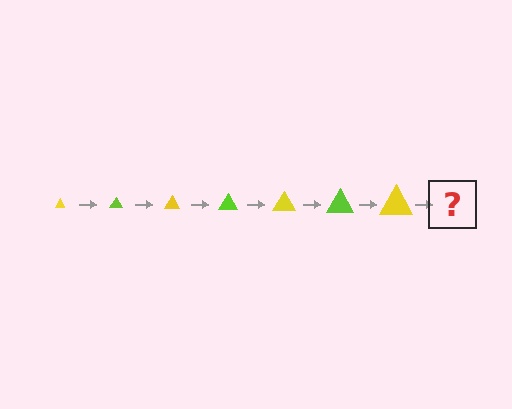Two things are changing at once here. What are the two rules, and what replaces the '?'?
The two rules are that the triangle grows larger each step and the color cycles through yellow and lime. The '?' should be a lime triangle, larger than the previous one.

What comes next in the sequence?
The next element should be a lime triangle, larger than the previous one.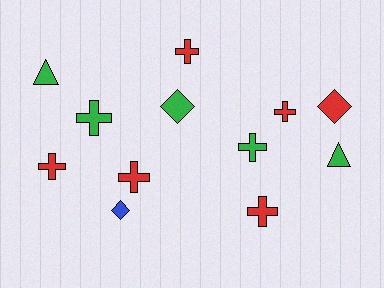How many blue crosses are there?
There are no blue crosses.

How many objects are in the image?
There are 12 objects.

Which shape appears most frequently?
Cross, with 7 objects.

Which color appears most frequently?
Red, with 6 objects.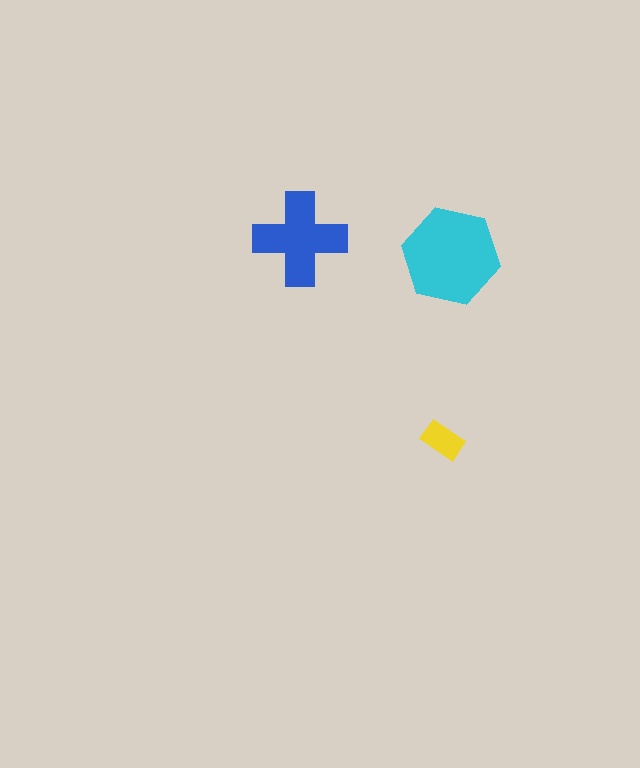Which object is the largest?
The cyan hexagon.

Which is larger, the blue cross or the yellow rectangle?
The blue cross.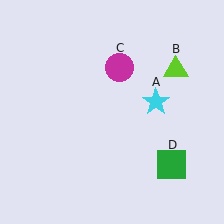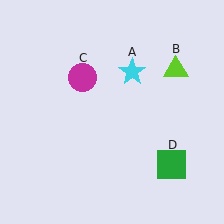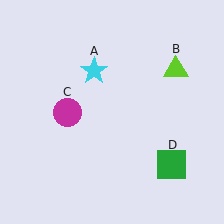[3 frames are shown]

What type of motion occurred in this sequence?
The cyan star (object A), magenta circle (object C) rotated counterclockwise around the center of the scene.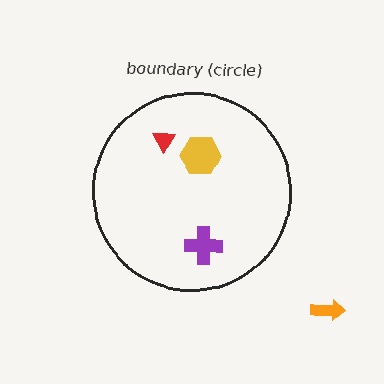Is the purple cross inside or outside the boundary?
Inside.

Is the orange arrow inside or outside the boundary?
Outside.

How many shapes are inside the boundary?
3 inside, 1 outside.